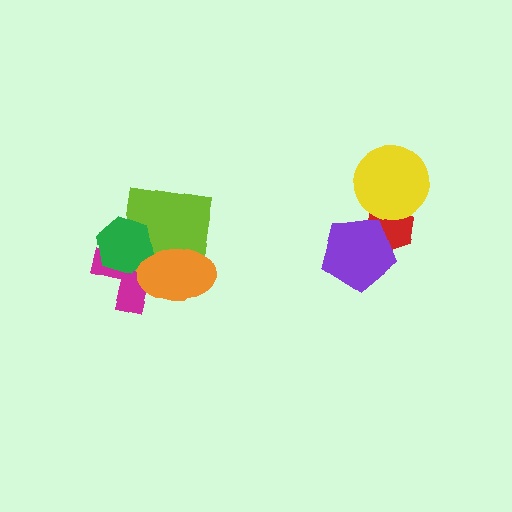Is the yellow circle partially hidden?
No, no other shape covers it.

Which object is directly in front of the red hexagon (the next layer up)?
The yellow circle is directly in front of the red hexagon.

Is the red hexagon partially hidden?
Yes, it is partially covered by another shape.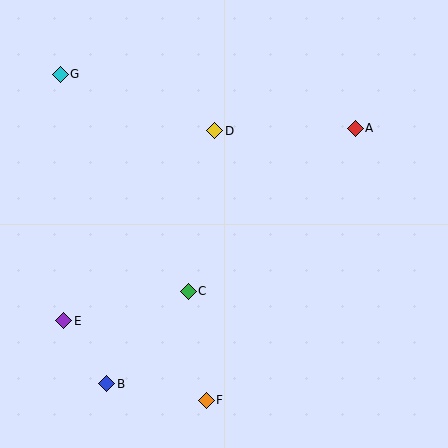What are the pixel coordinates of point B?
Point B is at (107, 384).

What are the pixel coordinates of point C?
Point C is at (188, 291).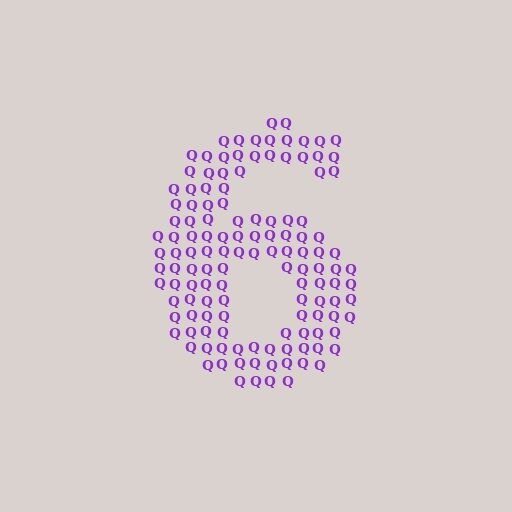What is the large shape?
The large shape is the digit 6.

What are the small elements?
The small elements are letter Q's.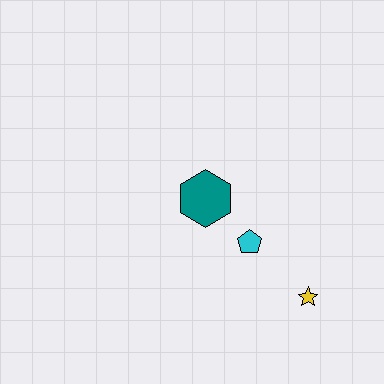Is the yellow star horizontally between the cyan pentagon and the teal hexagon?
No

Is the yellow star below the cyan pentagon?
Yes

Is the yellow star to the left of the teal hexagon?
No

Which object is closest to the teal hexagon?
The cyan pentagon is closest to the teal hexagon.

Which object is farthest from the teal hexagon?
The yellow star is farthest from the teal hexagon.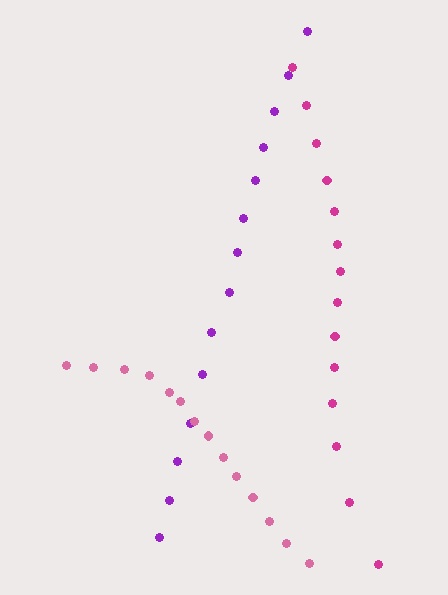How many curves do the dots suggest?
There are 3 distinct paths.